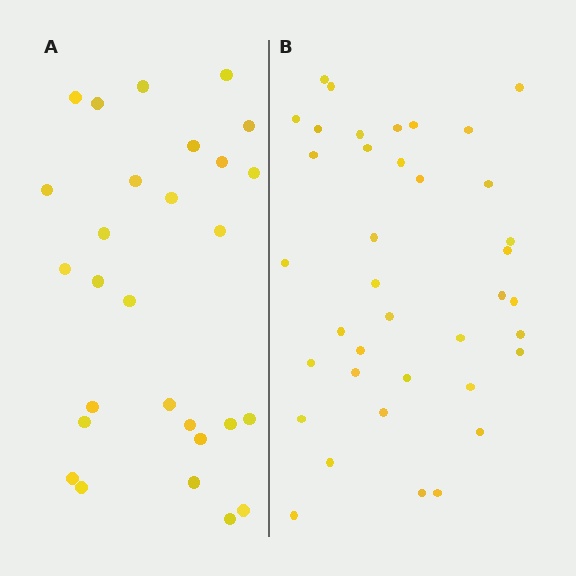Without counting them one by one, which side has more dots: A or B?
Region B (the right region) has more dots.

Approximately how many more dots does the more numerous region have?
Region B has roughly 10 or so more dots than region A.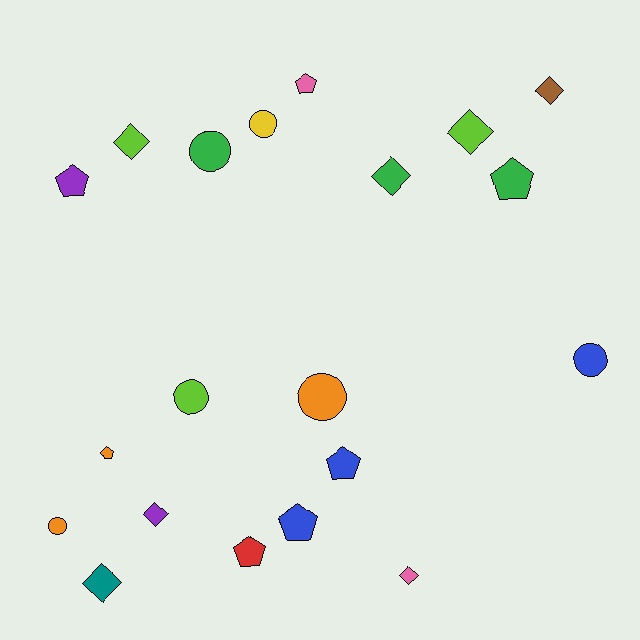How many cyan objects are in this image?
There are no cyan objects.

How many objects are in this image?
There are 20 objects.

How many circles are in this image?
There are 6 circles.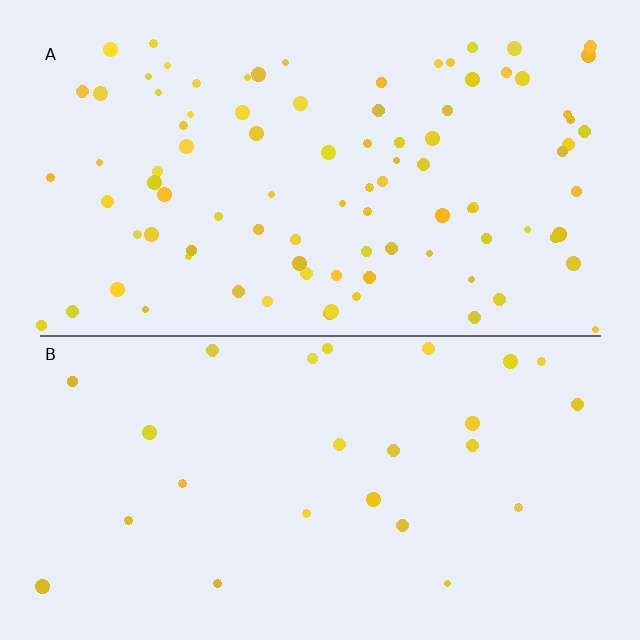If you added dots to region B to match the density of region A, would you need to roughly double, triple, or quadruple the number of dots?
Approximately quadruple.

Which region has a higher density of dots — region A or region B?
A (the top).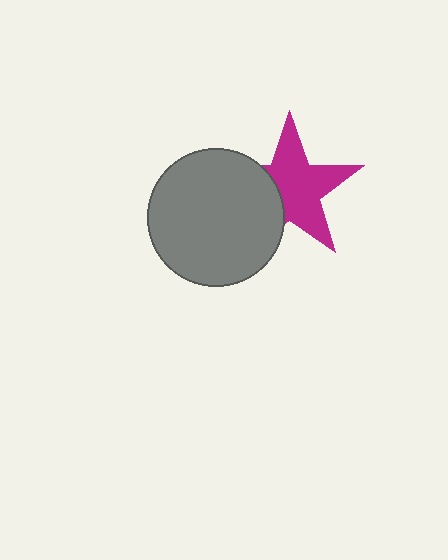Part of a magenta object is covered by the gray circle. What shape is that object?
It is a star.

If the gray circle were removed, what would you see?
You would see the complete magenta star.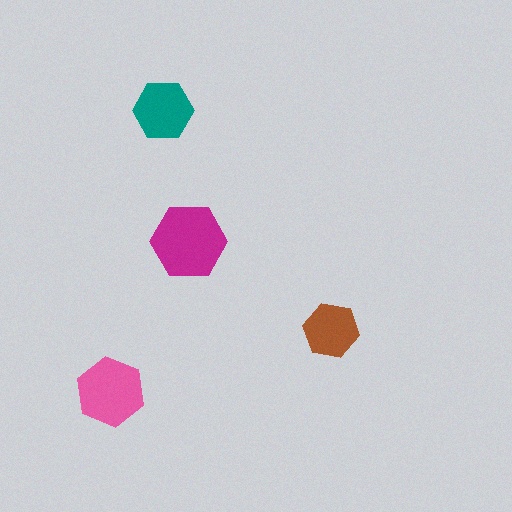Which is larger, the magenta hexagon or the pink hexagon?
The magenta one.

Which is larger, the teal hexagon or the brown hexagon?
The teal one.